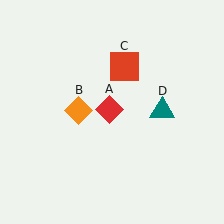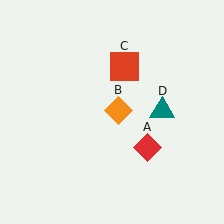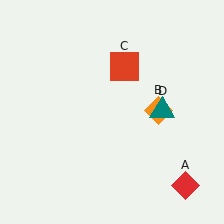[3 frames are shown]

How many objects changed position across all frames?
2 objects changed position: red diamond (object A), orange diamond (object B).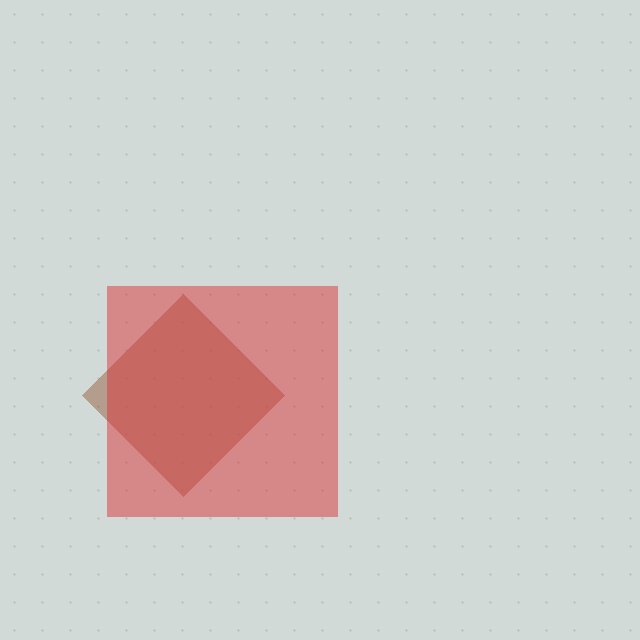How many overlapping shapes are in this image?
There are 2 overlapping shapes in the image.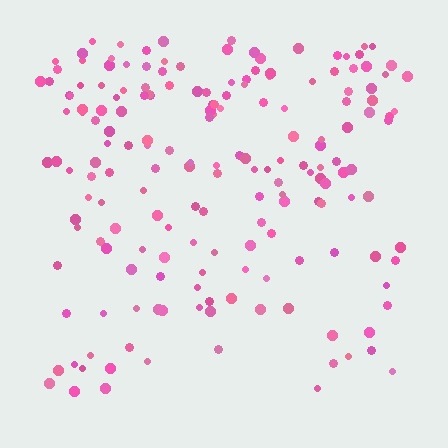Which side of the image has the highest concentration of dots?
The top.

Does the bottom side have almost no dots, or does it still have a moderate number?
Still a moderate number, just noticeably fewer than the top.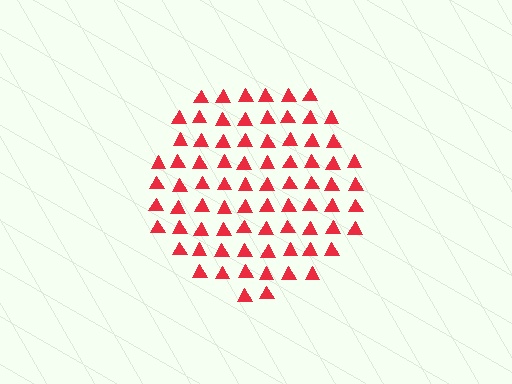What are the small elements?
The small elements are triangles.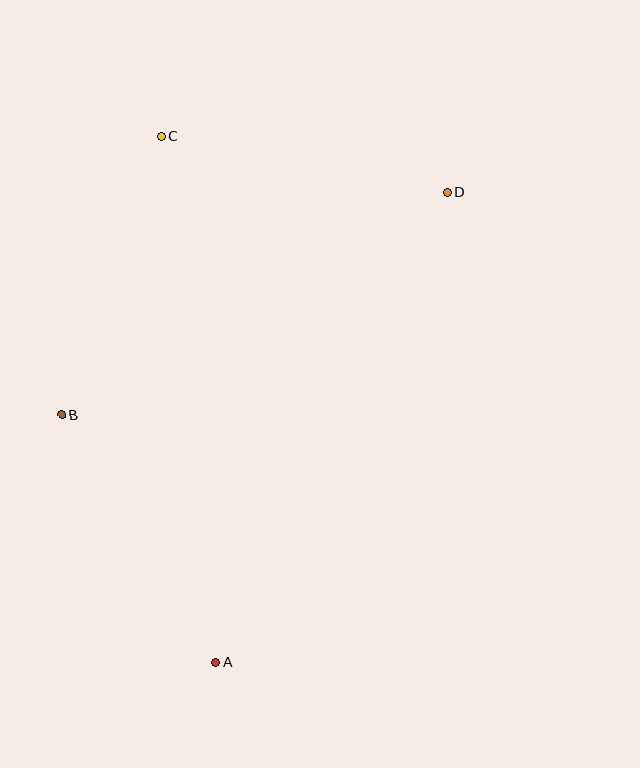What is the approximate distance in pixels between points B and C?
The distance between B and C is approximately 296 pixels.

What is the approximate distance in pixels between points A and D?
The distance between A and D is approximately 524 pixels.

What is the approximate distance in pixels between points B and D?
The distance between B and D is approximately 445 pixels.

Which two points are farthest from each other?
Points A and C are farthest from each other.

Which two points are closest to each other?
Points A and B are closest to each other.